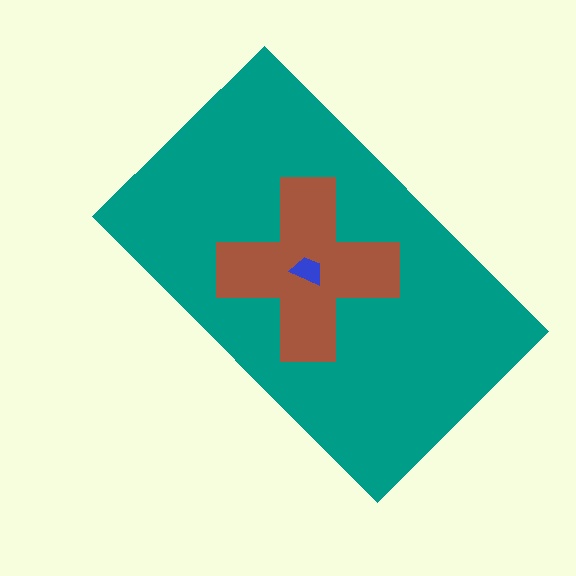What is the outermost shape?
The teal rectangle.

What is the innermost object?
The blue trapezoid.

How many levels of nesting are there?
3.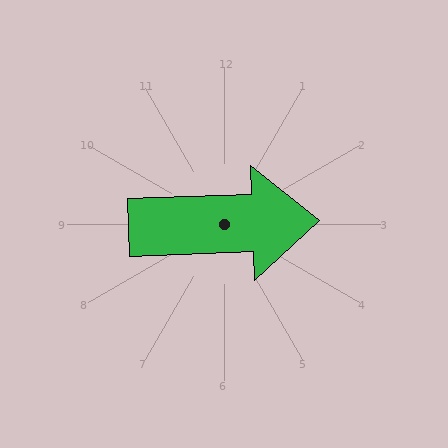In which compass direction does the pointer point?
East.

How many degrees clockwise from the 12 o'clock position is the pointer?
Approximately 88 degrees.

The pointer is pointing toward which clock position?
Roughly 3 o'clock.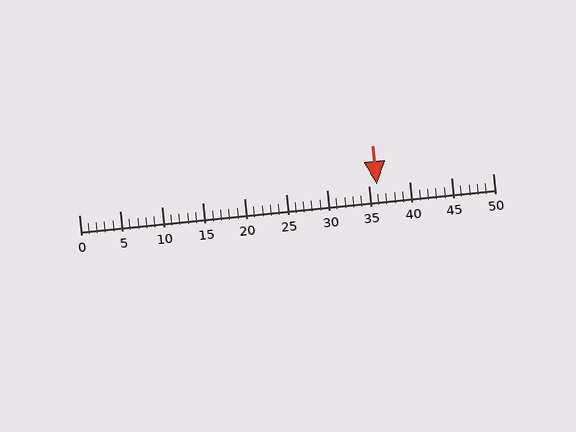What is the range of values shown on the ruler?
The ruler shows values from 0 to 50.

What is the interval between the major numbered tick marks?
The major tick marks are spaced 5 units apart.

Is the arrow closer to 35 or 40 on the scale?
The arrow is closer to 35.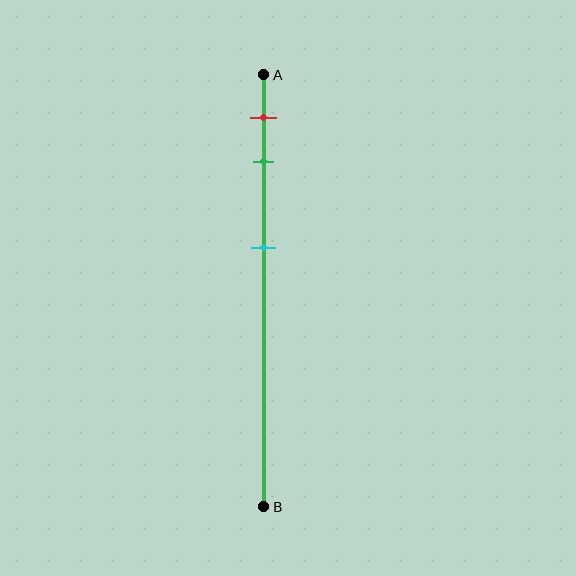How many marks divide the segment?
There are 3 marks dividing the segment.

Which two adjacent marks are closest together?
The red and green marks are the closest adjacent pair.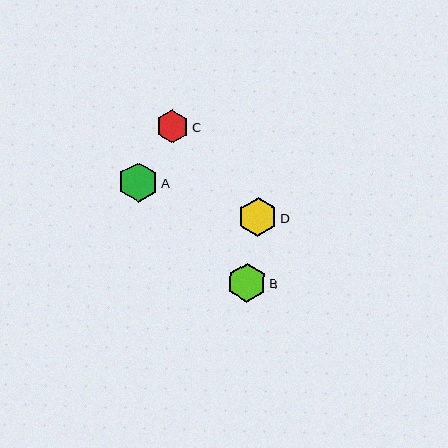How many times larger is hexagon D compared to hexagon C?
Hexagon D is approximately 1.2 times the size of hexagon C.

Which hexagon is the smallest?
Hexagon C is the smallest with a size of approximately 33 pixels.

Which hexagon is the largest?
Hexagon A is the largest with a size of approximately 39 pixels.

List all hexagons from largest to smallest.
From largest to smallest: A, D, B, C.